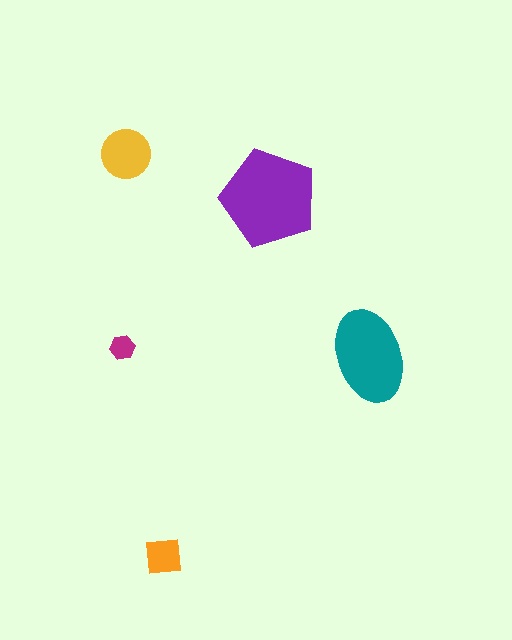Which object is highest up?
The yellow circle is topmost.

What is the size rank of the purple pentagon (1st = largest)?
1st.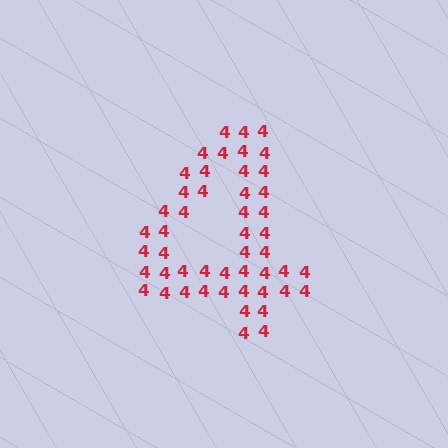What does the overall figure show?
The overall figure shows the digit 4.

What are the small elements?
The small elements are digit 4's.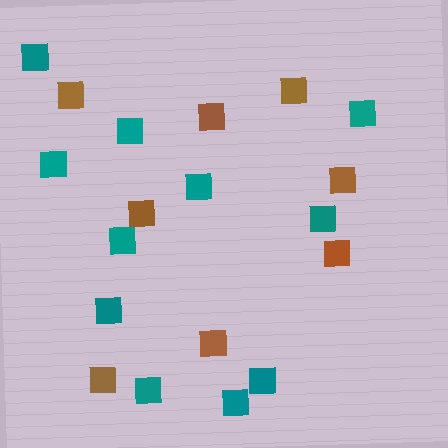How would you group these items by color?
There are 2 groups: one group of brown squares (8) and one group of teal squares (11).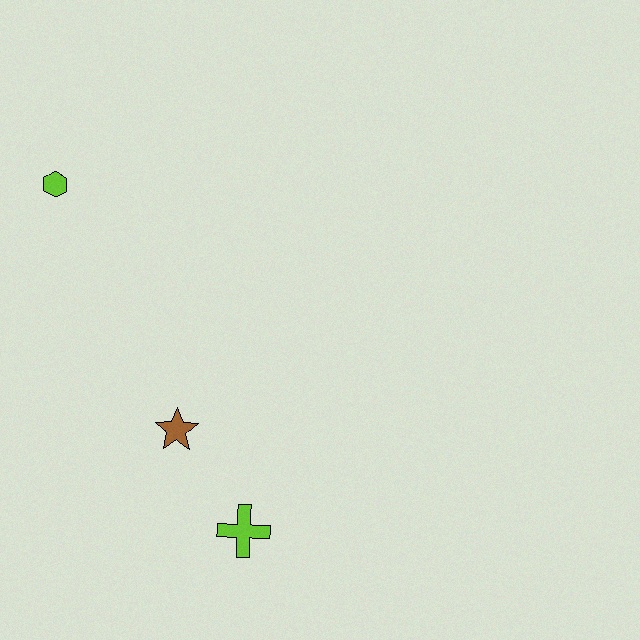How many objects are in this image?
There are 3 objects.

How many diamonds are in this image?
There are no diamonds.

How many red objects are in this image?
There are no red objects.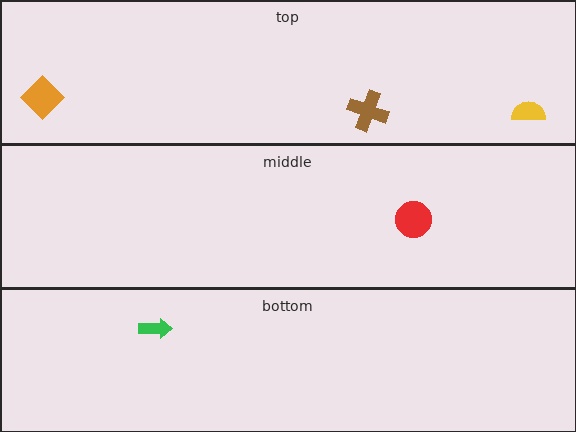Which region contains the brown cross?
The top region.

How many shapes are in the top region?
3.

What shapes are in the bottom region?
The green arrow.